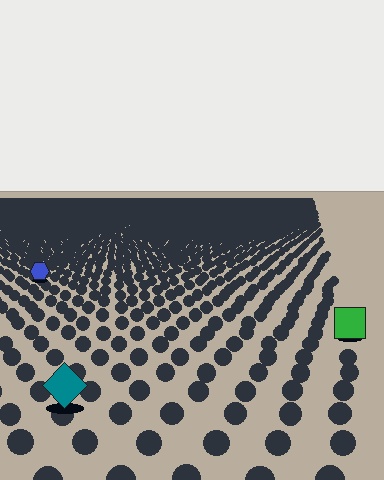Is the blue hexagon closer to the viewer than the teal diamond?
No. The teal diamond is closer — you can tell from the texture gradient: the ground texture is coarser near it.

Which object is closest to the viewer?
The teal diamond is closest. The texture marks near it are larger and more spread out.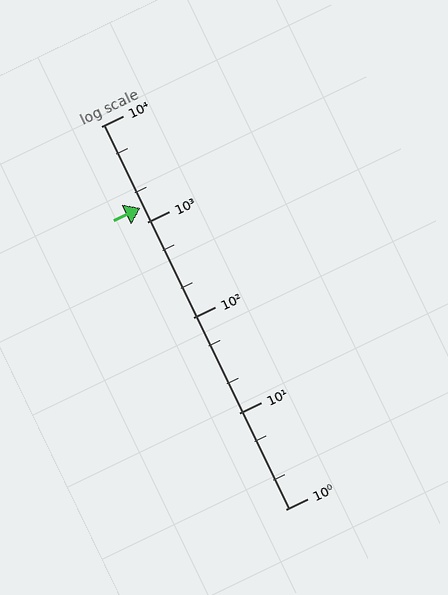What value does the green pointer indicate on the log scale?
The pointer indicates approximately 1400.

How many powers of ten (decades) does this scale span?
The scale spans 4 decades, from 1 to 10000.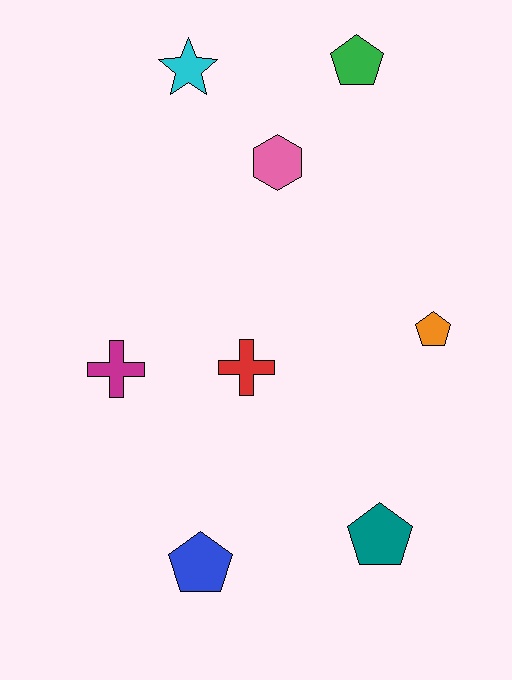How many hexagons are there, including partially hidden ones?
There is 1 hexagon.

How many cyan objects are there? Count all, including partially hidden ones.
There is 1 cyan object.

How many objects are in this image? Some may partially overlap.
There are 8 objects.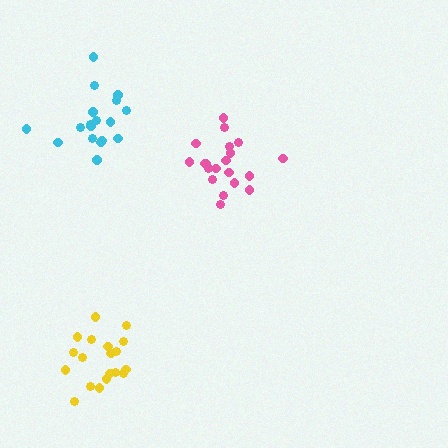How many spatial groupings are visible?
There are 3 spatial groupings.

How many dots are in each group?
Group 1: 20 dots, Group 2: 18 dots, Group 3: 19 dots (57 total).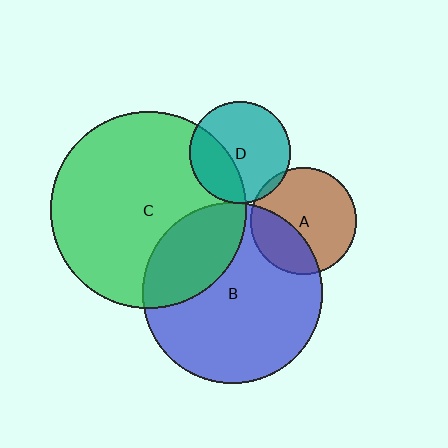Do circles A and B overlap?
Yes.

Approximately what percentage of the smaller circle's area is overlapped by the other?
Approximately 30%.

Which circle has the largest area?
Circle C (green).